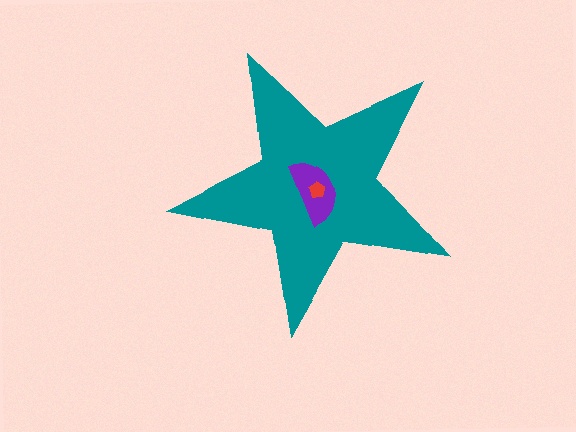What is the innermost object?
The red pentagon.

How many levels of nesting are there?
3.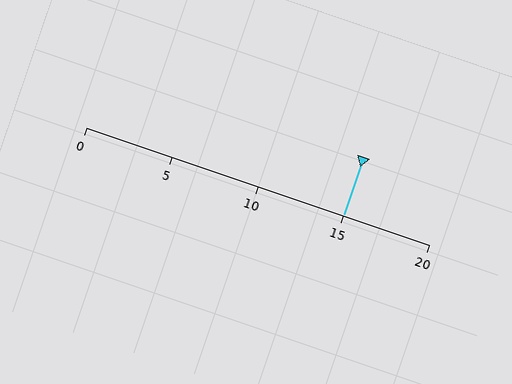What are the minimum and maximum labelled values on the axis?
The axis runs from 0 to 20.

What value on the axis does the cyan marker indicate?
The marker indicates approximately 15.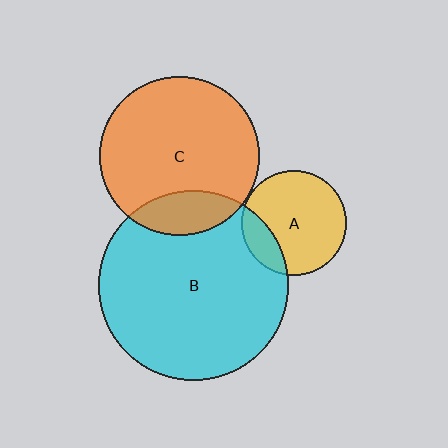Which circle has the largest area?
Circle B (cyan).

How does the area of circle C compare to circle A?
Approximately 2.3 times.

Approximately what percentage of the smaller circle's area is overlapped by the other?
Approximately 20%.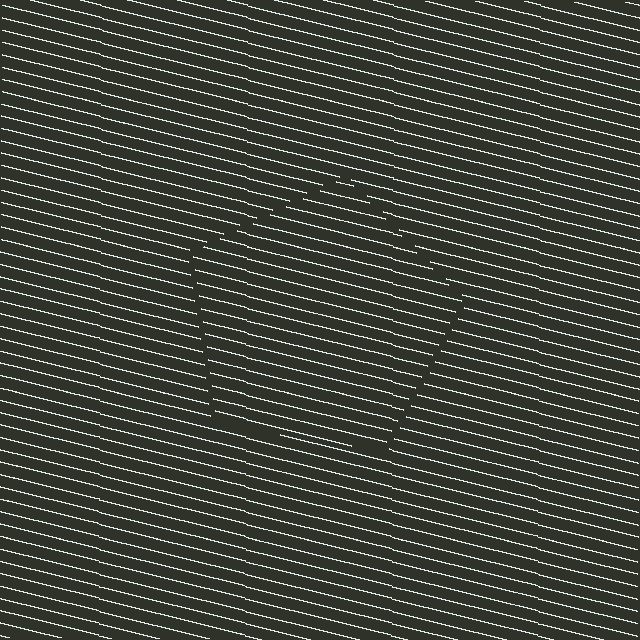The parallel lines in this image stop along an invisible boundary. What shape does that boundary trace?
An illusory pentagon. The interior of the shape contains the same grating, shifted by half a period — the contour is defined by the phase discontinuity where line-ends from the inner and outer gratings abut.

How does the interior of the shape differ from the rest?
The interior of the shape contains the same grating, shifted by half a period — the contour is defined by the phase discontinuity where line-ends from the inner and outer gratings abut.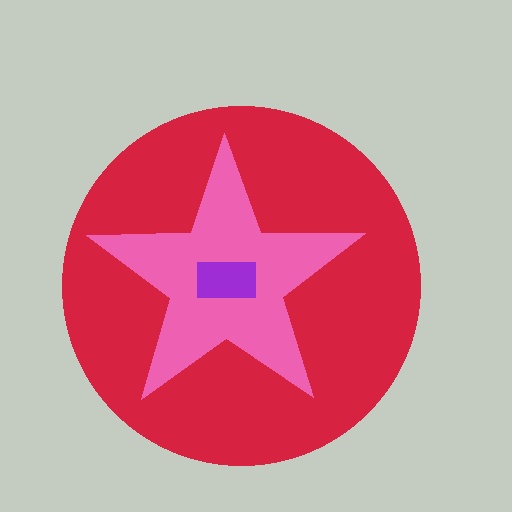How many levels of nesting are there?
3.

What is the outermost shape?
The red circle.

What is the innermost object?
The purple rectangle.